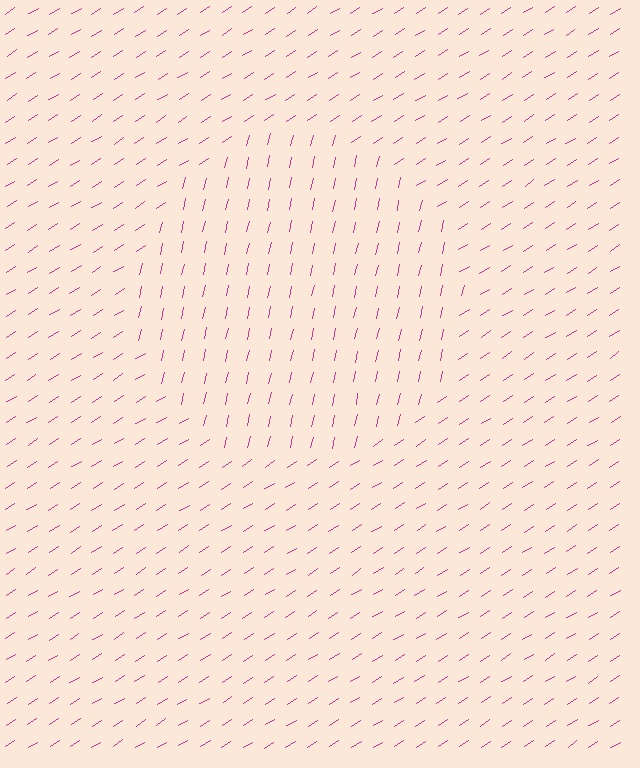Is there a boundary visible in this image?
Yes, there is a texture boundary formed by a change in line orientation.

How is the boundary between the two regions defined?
The boundary is defined purely by a change in line orientation (approximately 45 degrees difference). All lines are the same color and thickness.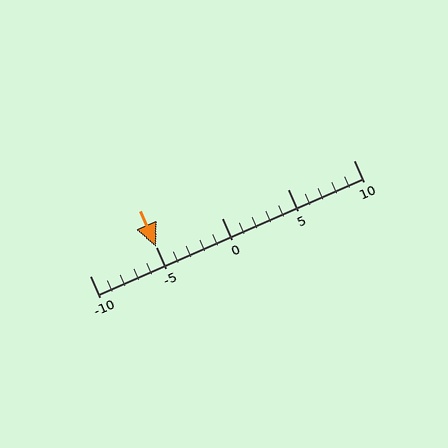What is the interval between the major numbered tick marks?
The major tick marks are spaced 5 units apart.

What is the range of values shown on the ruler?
The ruler shows values from -10 to 10.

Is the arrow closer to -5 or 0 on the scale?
The arrow is closer to -5.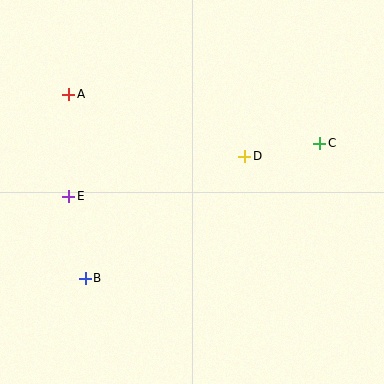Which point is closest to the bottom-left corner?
Point B is closest to the bottom-left corner.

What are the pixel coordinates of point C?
Point C is at (320, 143).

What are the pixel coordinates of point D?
Point D is at (245, 156).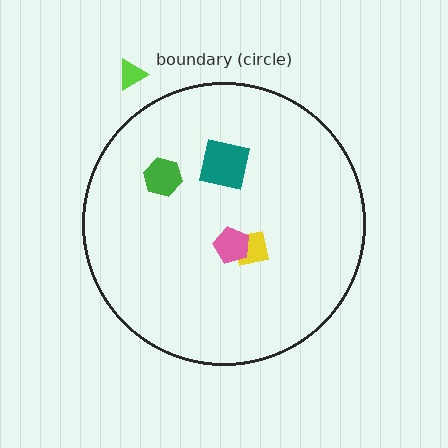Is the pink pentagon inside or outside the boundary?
Inside.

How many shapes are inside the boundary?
4 inside, 1 outside.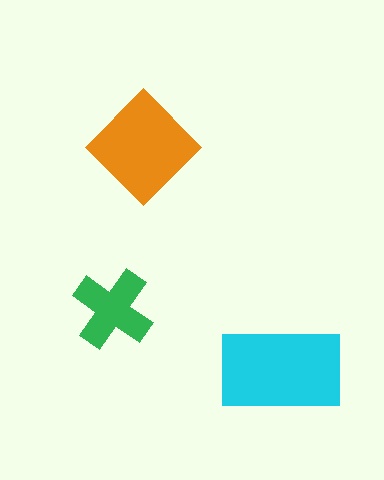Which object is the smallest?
The green cross.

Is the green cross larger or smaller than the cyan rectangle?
Smaller.